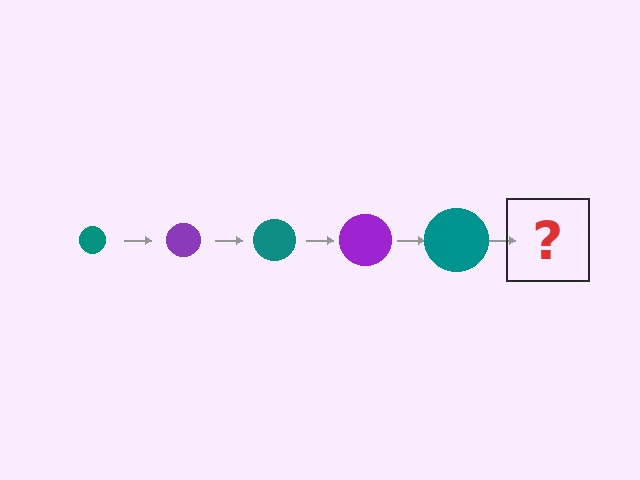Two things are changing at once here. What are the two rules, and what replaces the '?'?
The two rules are that the circle grows larger each step and the color cycles through teal and purple. The '?' should be a purple circle, larger than the previous one.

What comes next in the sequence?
The next element should be a purple circle, larger than the previous one.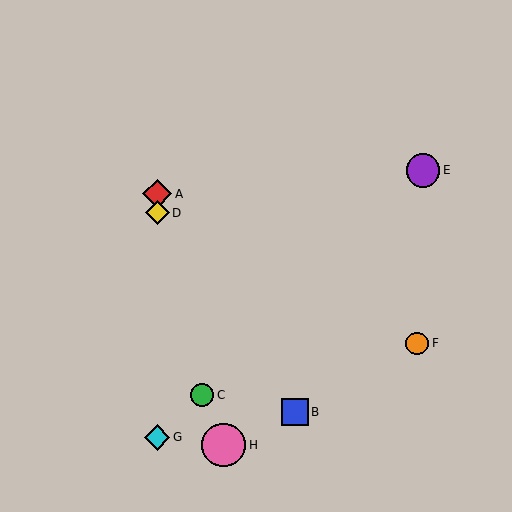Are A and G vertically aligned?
Yes, both are at x≈157.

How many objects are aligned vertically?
3 objects (A, D, G) are aligned vertically.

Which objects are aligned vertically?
Objects A, D, G are aligned vertically.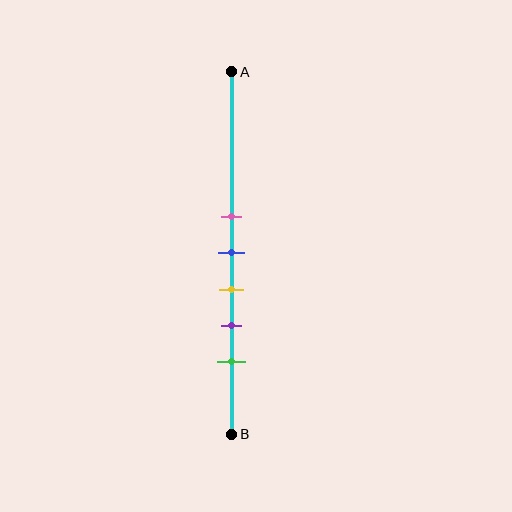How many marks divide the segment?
There are 5 marks dividing the segment.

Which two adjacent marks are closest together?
The pink and blue marks are the closest adjacent pair.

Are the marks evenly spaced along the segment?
Yes, the marks are approximately evenly spaced.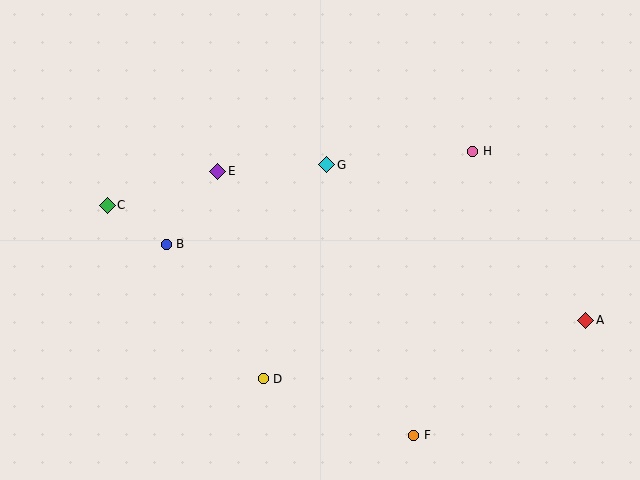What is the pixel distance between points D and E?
The distance between D and E is 213 pixels.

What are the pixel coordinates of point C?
Point C is at (107, 205).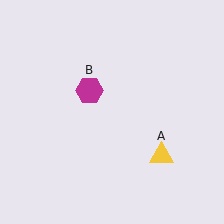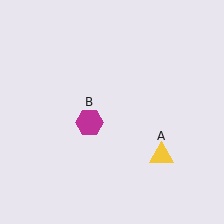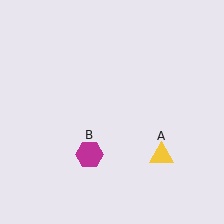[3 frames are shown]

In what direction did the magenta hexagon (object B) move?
The magenta hexagon (object B) moved down.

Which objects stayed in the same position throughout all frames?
Yellow triangle (object A) remained stationary.